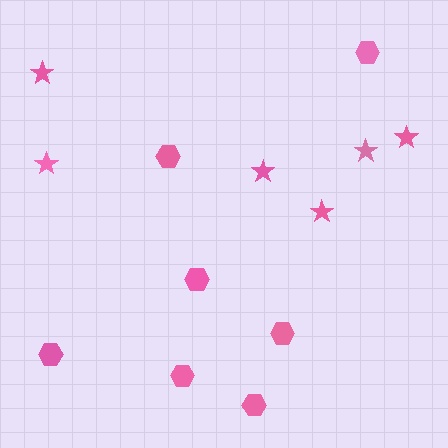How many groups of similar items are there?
There are 2 groups: one group of stars (6) and one group of hexagons (7).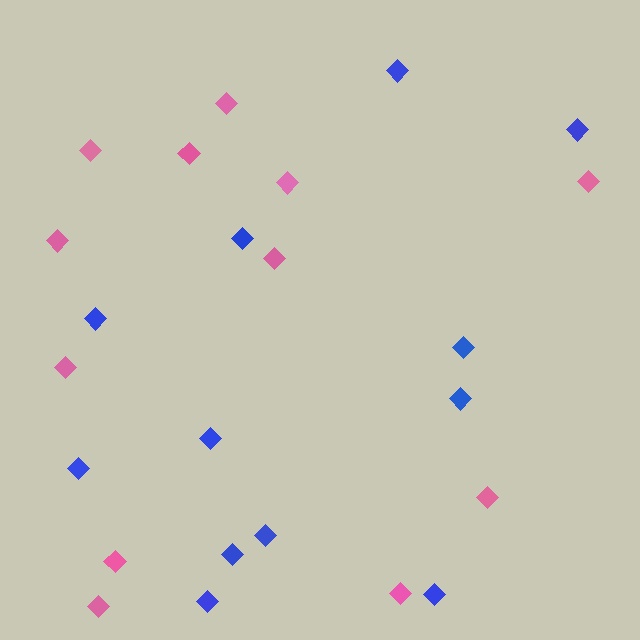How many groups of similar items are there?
There are 2 groups: one group of pink diamonds (12) and one group of blue diamonds (12).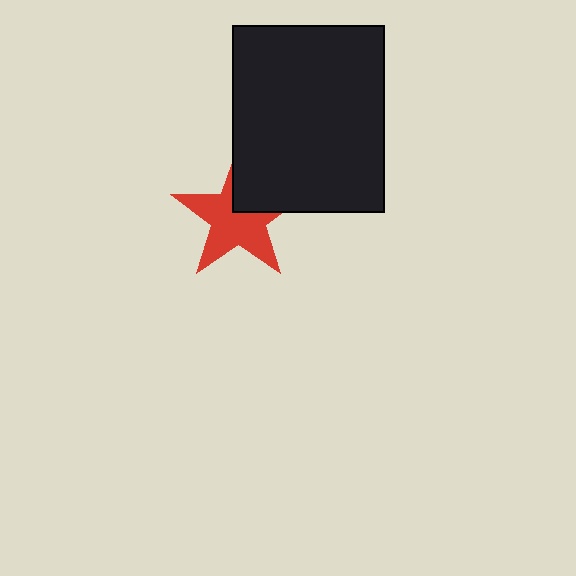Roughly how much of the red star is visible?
Most of it is visible (roughly 68%).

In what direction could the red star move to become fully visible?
The red star could move toward the lower-left. That would shift it out from behind the black rectangle entirely.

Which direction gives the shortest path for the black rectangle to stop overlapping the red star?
Moving toward the upper-right gives the shortest separation.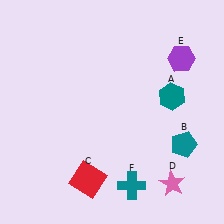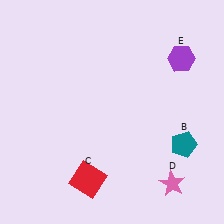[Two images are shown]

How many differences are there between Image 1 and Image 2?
There are 2 differences between the two images.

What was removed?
The teal cross (F), the teal hexagon (A) were removed in Image 2.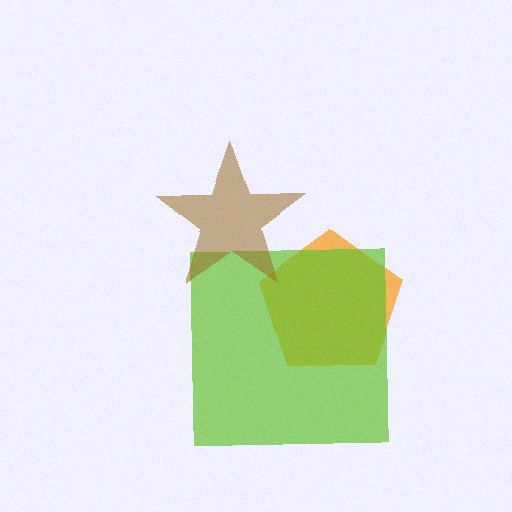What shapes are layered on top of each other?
The layered shapes are: an orange pentagon, a lime square, a brown star.